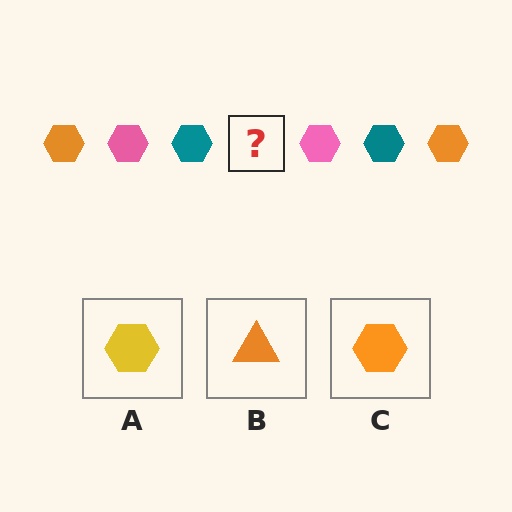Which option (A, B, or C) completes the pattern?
C.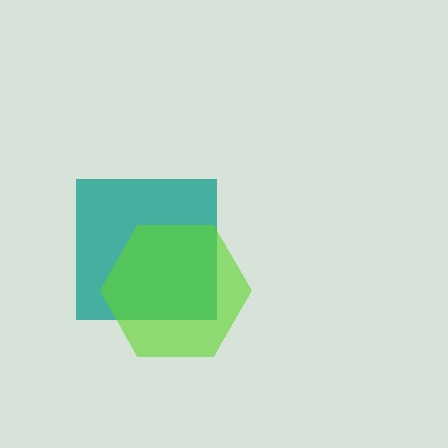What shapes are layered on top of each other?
The layered shapes are: a teal square, a lime hexagon.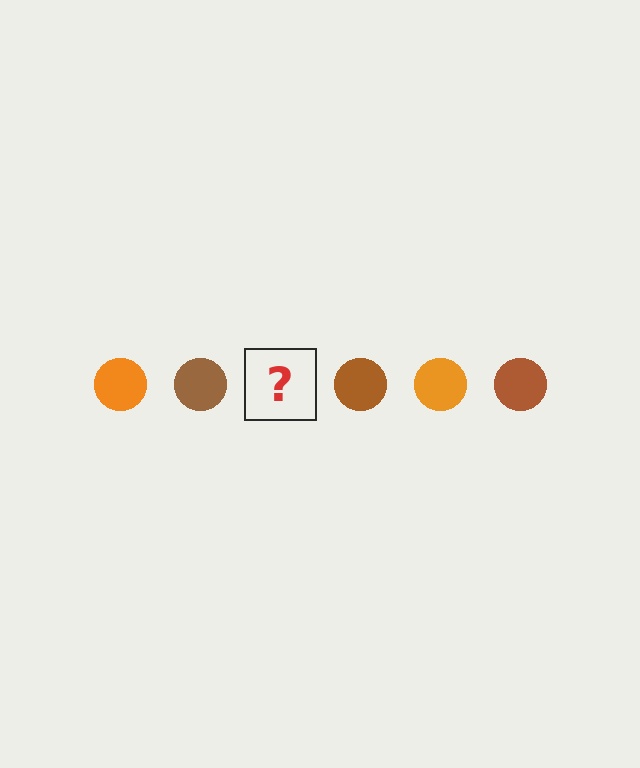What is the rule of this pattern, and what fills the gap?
The rule is that the pattern cycles through orange, brown circles. The gap should be filled with an orange circle.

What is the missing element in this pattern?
The missing element is an orange circle.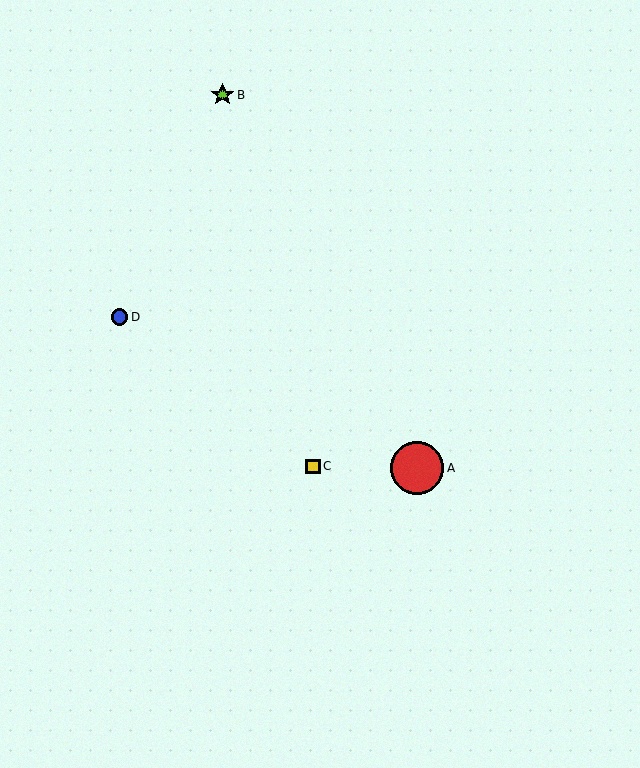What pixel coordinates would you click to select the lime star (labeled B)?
Click at (223, 95) to select the lime star B.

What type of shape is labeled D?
Shape D is a blue circle.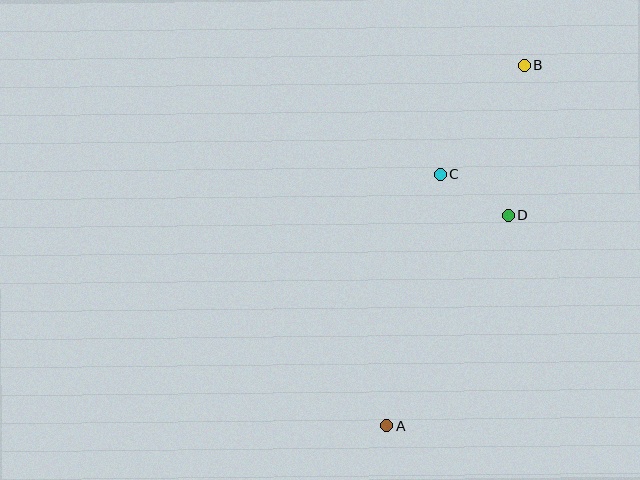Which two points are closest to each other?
Points C and D are closest to each other.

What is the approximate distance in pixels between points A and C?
The distance between A and C is approximately 258 pixels.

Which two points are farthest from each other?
Points A and B are farthest from each other.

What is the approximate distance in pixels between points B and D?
The distance between B and D is approximately 151 pixels.